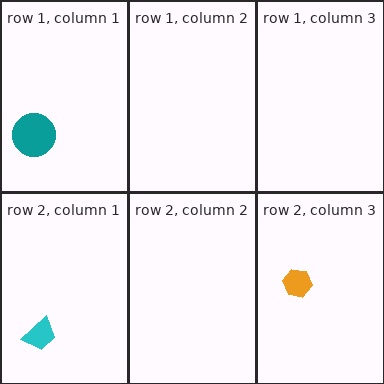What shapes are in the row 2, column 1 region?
The cyan trapezoid.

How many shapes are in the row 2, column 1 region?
1.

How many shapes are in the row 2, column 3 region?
1.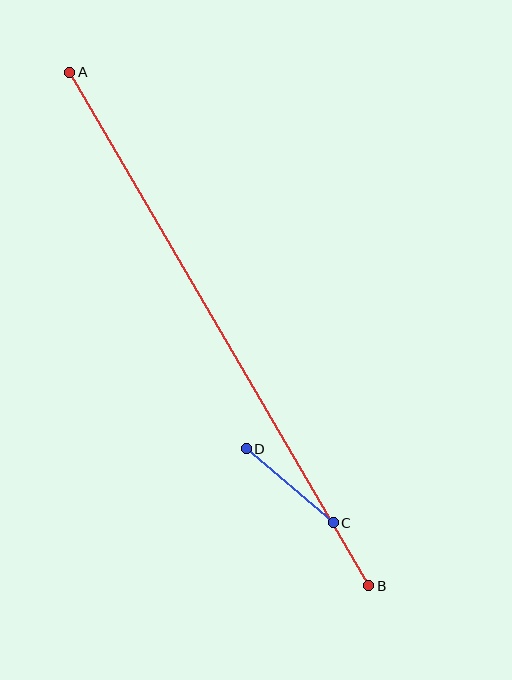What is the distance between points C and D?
The distance is approximately 114 pixels.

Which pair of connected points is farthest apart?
Points A and B are farthest apart.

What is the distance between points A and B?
The distance is approximately 594 pixels.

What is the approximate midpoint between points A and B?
The midpoint is at approximately (219, 329) pixels.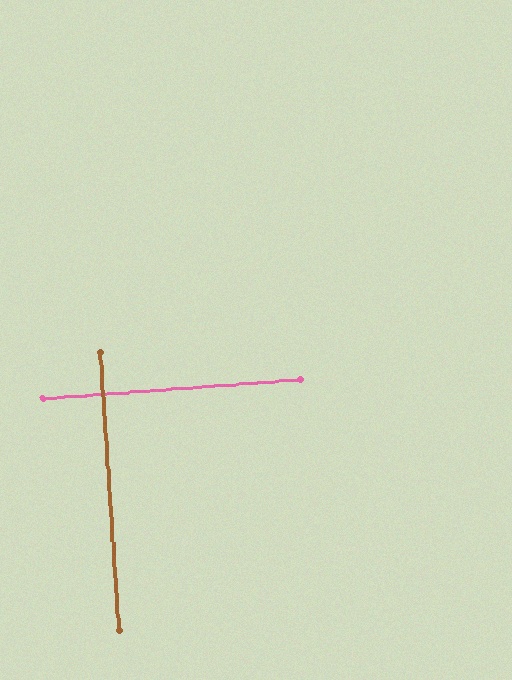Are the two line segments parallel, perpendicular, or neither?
Perpendicular — they meet at approximately 89°.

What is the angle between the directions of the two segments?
Approximately 89 degrees.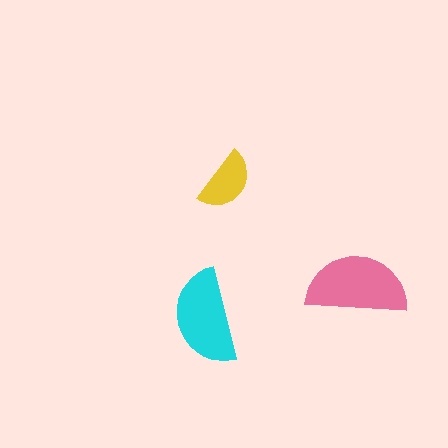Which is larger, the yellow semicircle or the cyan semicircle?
The cyan one.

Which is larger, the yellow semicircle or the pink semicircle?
The pink one.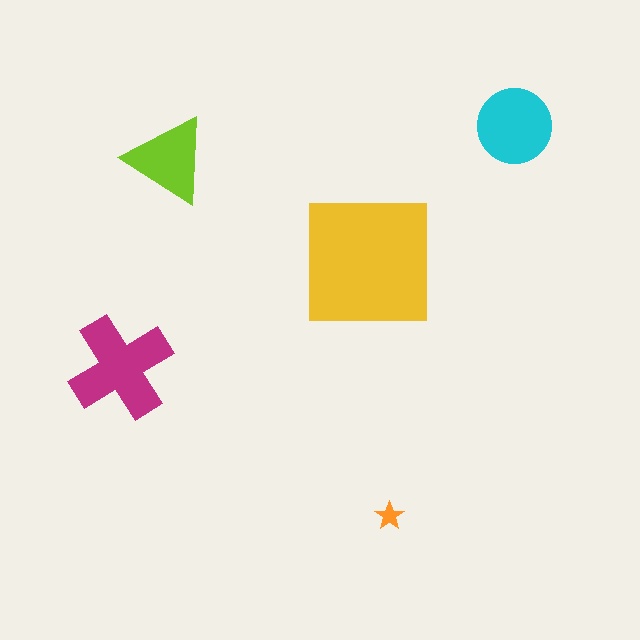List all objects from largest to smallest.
The yellow square, the magenta cross, the cyan circle, the lime triangle, the orange star.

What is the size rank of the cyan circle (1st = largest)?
3rd.